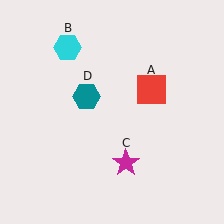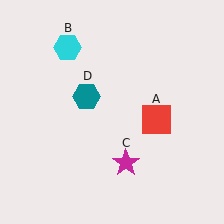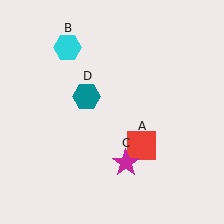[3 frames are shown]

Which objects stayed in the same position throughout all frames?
Cyan hexagon (object B) and magenta star (object C) and teal hexagon (object D) remained stationary.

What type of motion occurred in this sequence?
The red square (object A) rotated clockwise around the center of the scene.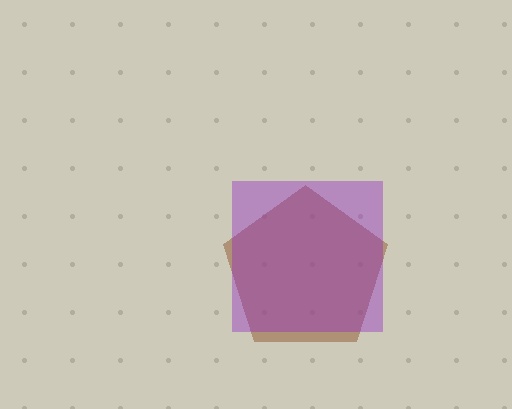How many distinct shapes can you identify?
There are 2 distinct shapes: a brown pentagon, a purple square.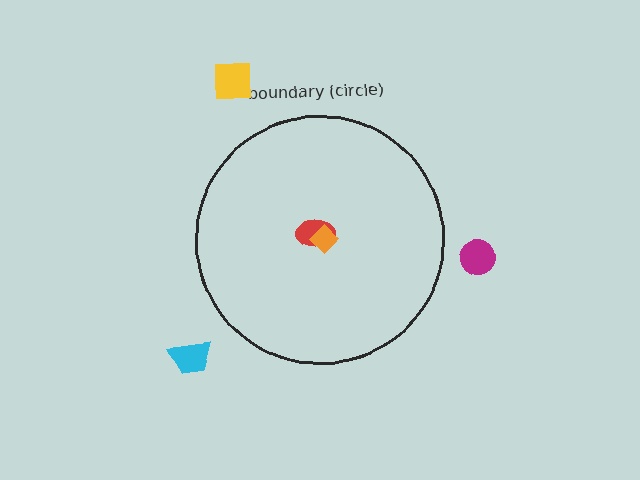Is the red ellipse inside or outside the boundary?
Inside.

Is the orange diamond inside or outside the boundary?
Inside.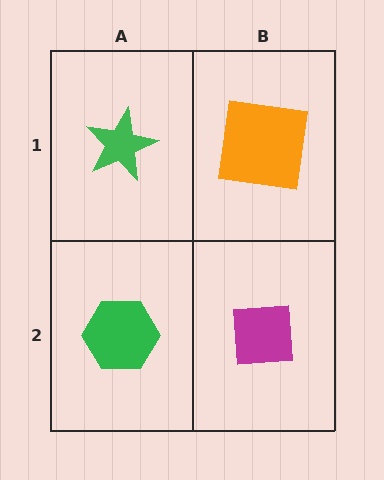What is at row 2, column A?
A green hexagon.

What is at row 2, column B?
A magenta square.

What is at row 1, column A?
A green star.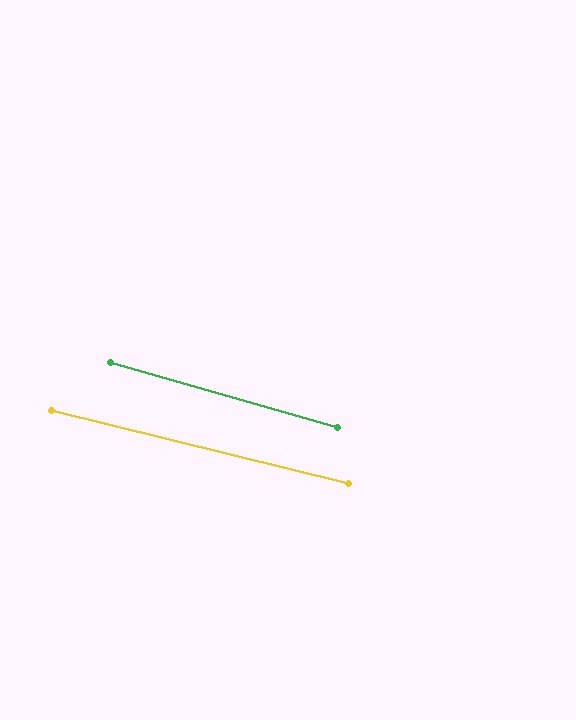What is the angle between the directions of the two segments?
Approximately 2 degrees.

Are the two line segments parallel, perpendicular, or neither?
Parallel — their directions differ by only 2.0°.